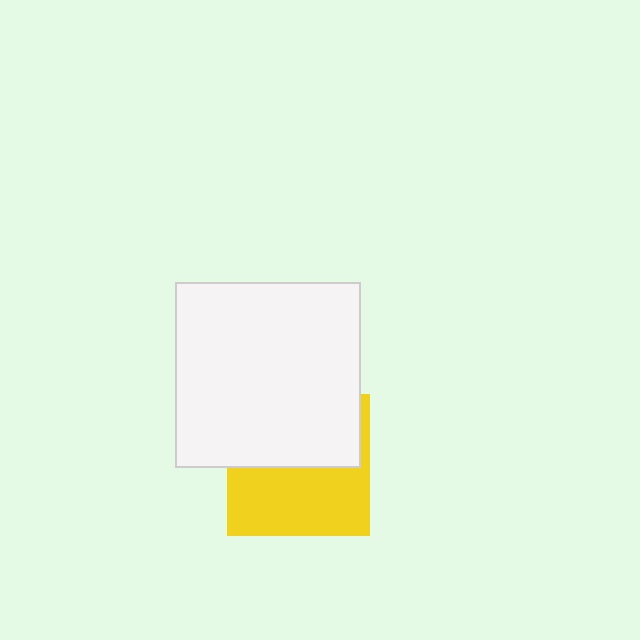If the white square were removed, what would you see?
You would see the complete yellow square.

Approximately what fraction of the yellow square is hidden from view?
Roughly 49% of the yellow square is hidden behind the white square.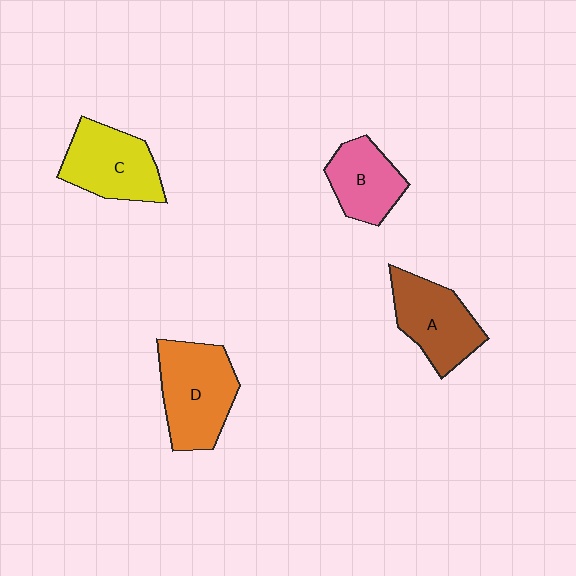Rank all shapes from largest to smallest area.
From largest to smallest: D (orange), C (yellow), A (brown), B (pink).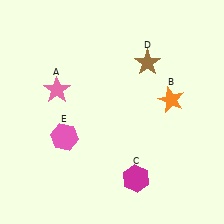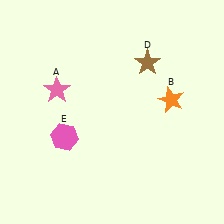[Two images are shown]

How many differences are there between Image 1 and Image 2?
There is 1 difference between the two images.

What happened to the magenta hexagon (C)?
The magenta hexagon (C) was removed in Image 2. It was in the bottom-right area of Image 1.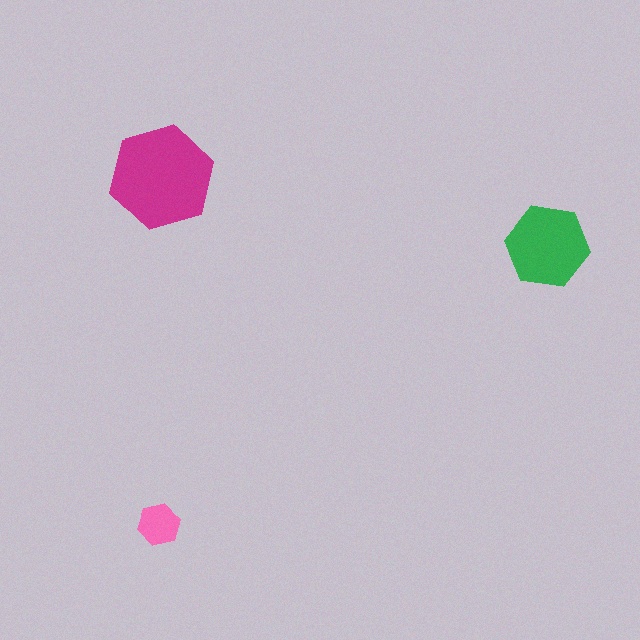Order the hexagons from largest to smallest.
the magenta one, the green one, the pink one.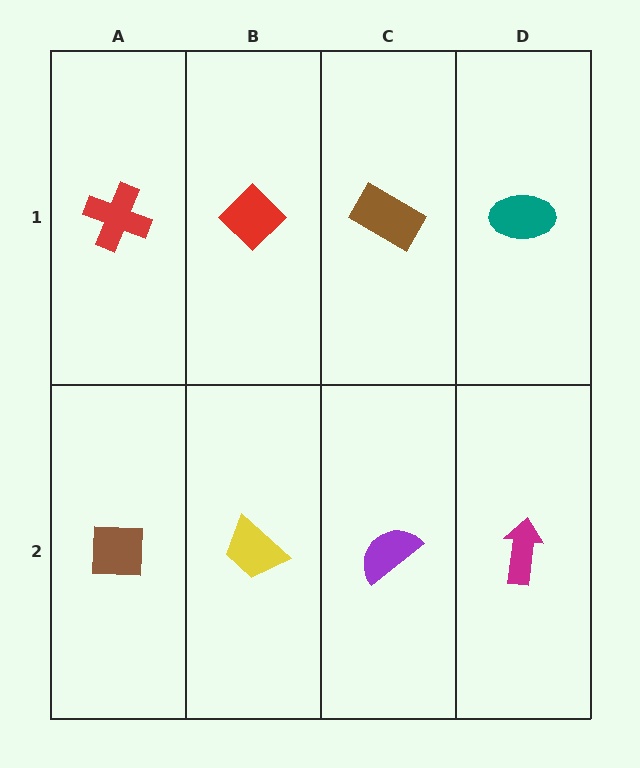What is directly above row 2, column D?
A teal ellipse.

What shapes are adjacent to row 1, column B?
A yellow trapezoid (row 2, column B), a red cross (row 1, column A), a brown rectangle (row 1, column C).